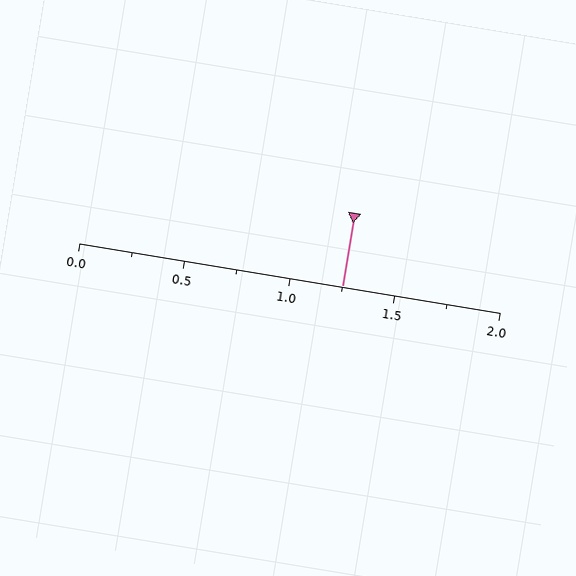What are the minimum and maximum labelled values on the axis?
The axis runs from 0.0 to 2.0.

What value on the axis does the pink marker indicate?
The marker indicates approximately 1.25.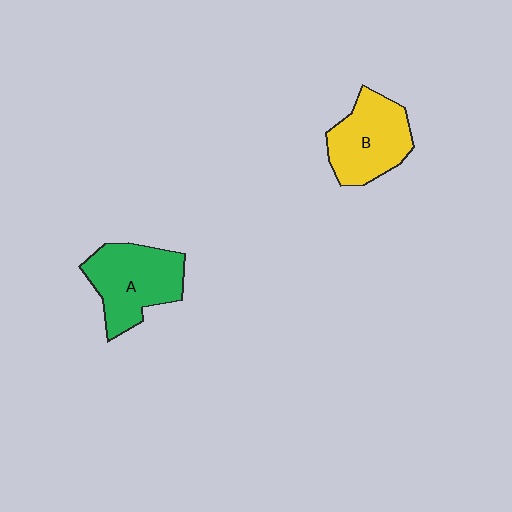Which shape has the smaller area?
Shape B (yellow).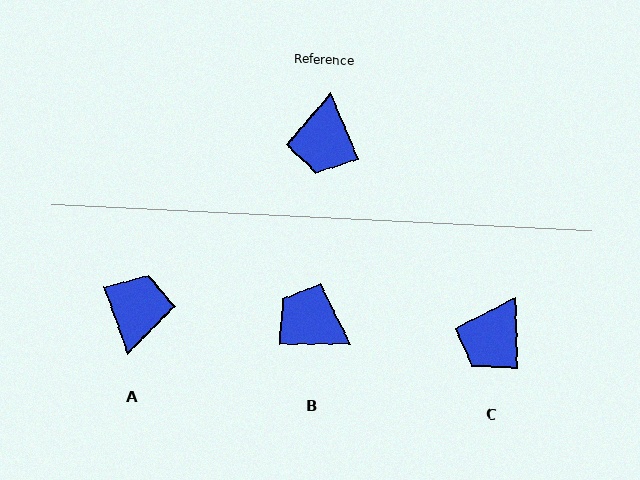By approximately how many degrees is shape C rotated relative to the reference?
Approximately 22 degrees clockwise.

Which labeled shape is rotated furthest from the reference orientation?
A, about 177 degrees away.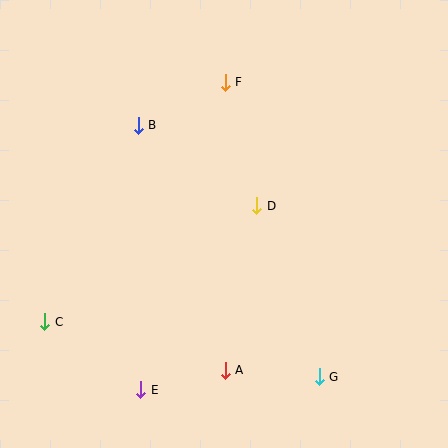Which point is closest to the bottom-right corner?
Point G is closest to the bottom-right corner.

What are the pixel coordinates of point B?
Point B is at (138, 125).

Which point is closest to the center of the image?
Point D at (257, 206) is closest to the center.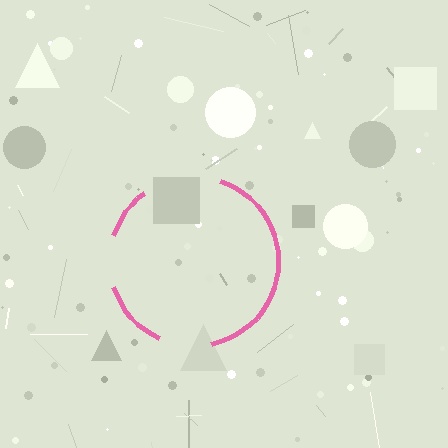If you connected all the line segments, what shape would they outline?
They would outline a circle.